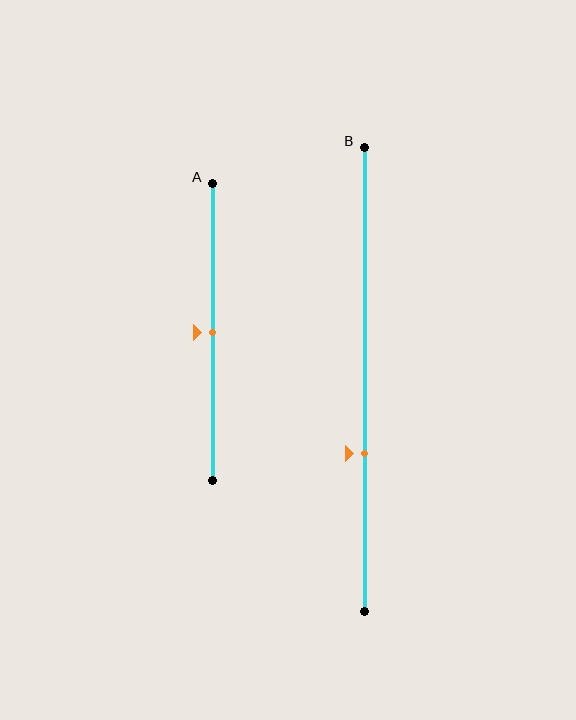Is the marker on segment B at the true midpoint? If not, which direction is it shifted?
No, the marker on segment B is shifted downward by about 16% of the segment length.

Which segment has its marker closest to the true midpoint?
Segment A has its marker closest to the true midpoint.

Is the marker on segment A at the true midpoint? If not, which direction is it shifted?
Yes, the marker on segment A is at the true midpoint.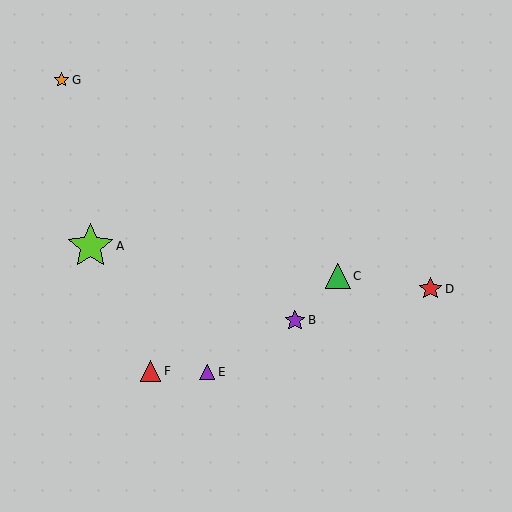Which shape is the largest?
The lime star (labeled A) is the largest.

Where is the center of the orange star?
The center of the orange star is at (61, 80).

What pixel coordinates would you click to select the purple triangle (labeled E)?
Click at (207, 372) to select the purple triangle E.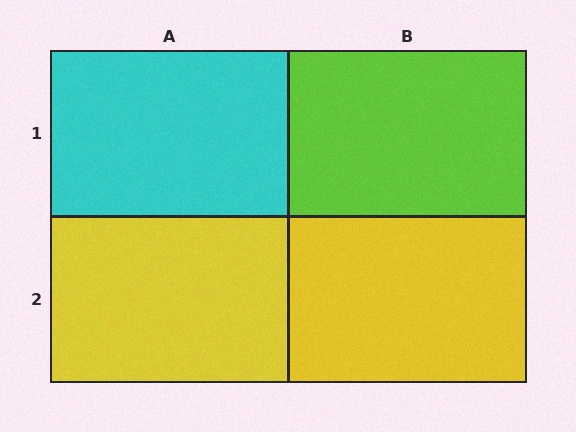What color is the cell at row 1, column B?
Lime.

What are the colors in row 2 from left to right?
Yellow, yellow.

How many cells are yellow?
2 cells are yellow.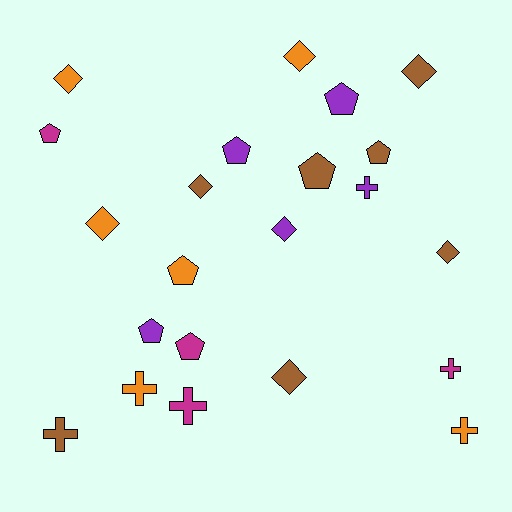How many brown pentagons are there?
There are 2 brown pentagons.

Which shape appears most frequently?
Pentagon, with 8 objects.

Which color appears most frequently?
Brown, with 7 objects.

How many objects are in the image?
There are 22 objects.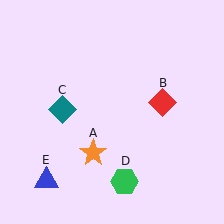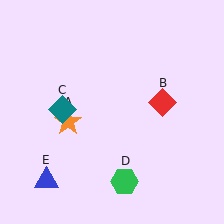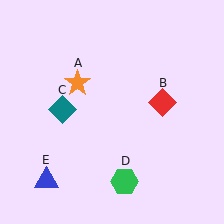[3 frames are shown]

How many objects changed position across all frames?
1 object changed position: orange star (object A).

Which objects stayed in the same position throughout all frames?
Red diamond (object B) and teal diamond (object C) and green hexagon (object D) and blue triangle (object E) remained stationary.